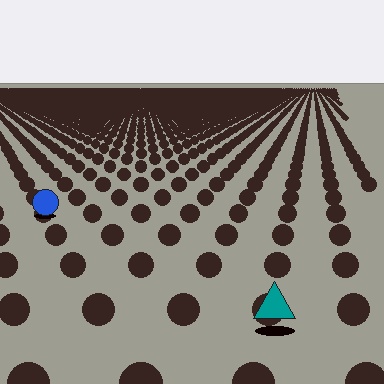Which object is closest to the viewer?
The teal triangle is closest. The texture marks near it are larger and more spread out.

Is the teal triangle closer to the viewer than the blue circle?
Yes. The teal triangle is closer — you can tell from the texture gradient: the ground texture is coarser near it.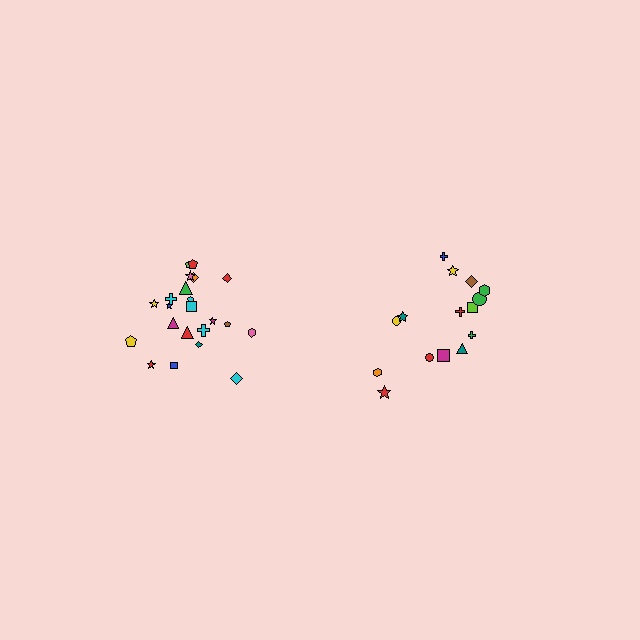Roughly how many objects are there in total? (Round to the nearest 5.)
Roughly 35 objects in total.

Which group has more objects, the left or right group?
The left group.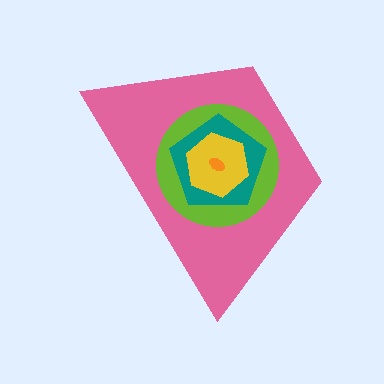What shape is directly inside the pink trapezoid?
The lime circle.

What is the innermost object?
The orange ellipse.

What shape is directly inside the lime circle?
The teal pentagon.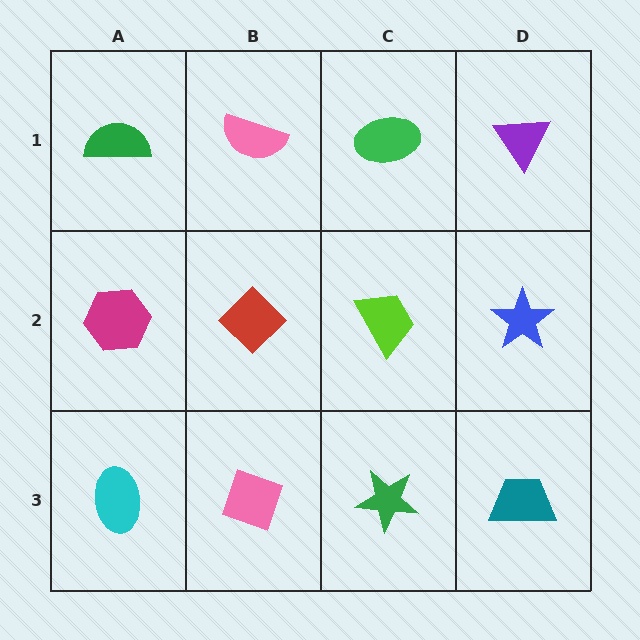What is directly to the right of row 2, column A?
A red diamond.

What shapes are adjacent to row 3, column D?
A blue star (row 2, column D), a green star (row 3, column C).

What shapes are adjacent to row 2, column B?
A pink semicircle (row 1, column B), a pink diamond (row 3, column B), a magenta hexagon (row 2, column A), a lime trapezoid (row 2, column C).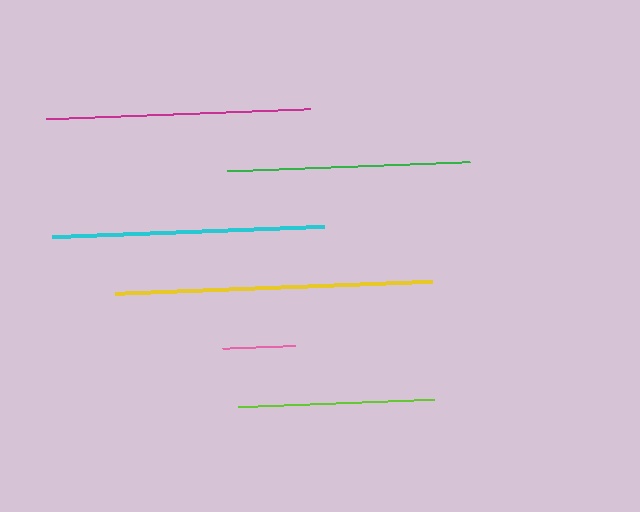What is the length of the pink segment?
The pink segment is approximately 73 pixels long.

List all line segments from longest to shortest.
From longest to shortest: yellow, cyan, magenta, green, lime, pink.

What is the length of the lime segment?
The lime segment is approximately 195 pixels long.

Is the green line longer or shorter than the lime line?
The green line is longer than the lime line.